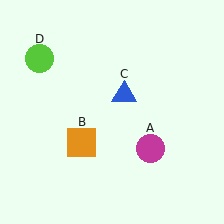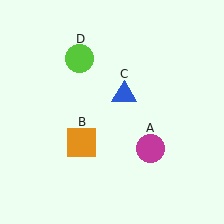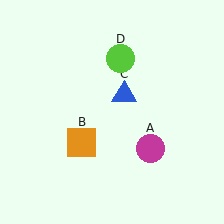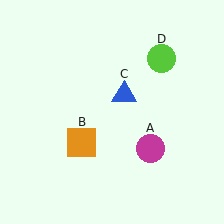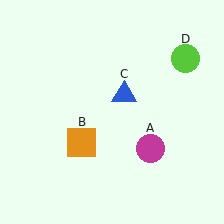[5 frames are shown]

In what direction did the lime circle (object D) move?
The lime circle (object D) moved right.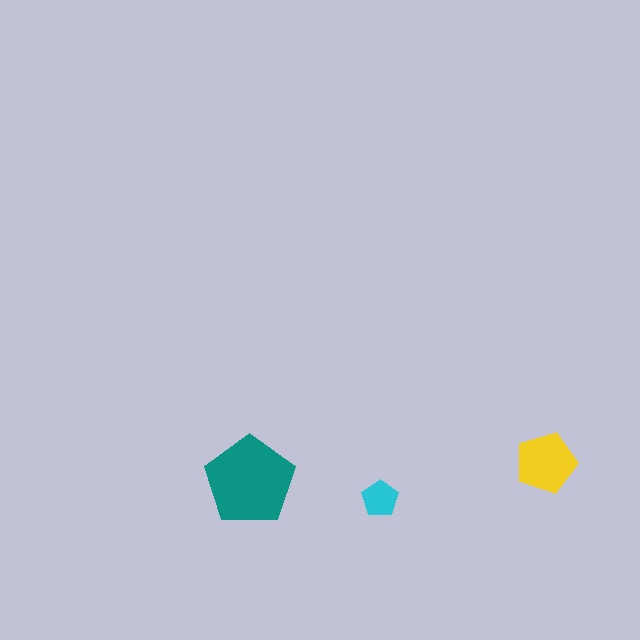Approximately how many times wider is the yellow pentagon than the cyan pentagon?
About 1.5 times wider.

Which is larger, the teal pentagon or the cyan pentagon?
The teal one.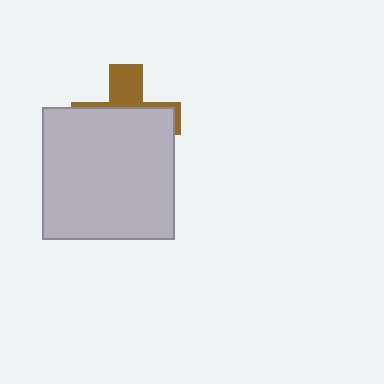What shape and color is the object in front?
The object in front is a light gray square.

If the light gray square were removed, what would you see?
You would see the complete brown cross.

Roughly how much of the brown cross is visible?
A small part of it is visible (roughly 34%).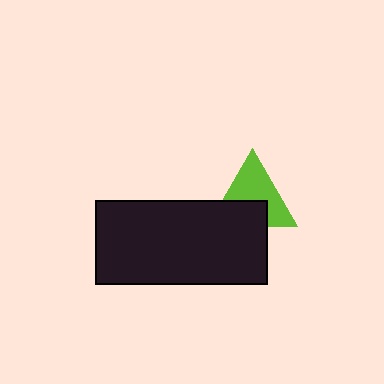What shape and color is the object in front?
The object in front is a black rectangle.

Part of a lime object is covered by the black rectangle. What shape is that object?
It is a triangle.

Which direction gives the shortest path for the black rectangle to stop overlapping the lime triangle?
Moving down gives the shortest separation.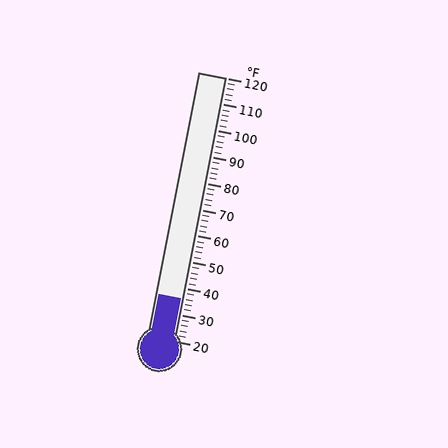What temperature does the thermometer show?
The thermometer shows approximately 36°F.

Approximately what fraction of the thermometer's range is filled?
The thermometer is filled to approximately 15% of its range.